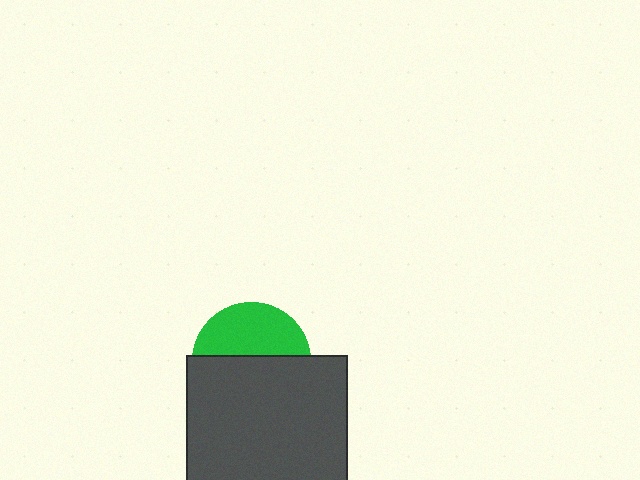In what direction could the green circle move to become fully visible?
The green circle could move up. That would shift it out from behind the dark gray square entirely.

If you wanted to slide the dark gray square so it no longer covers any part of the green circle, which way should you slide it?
Slide it down — that is the most direct way to separate the two shapes.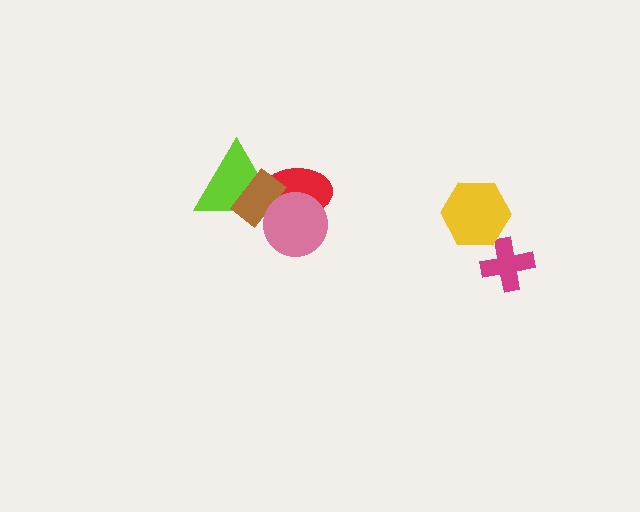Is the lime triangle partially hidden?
Yes, it is partially covered by another shape.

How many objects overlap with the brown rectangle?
3 objects overlap with the brown rectangle.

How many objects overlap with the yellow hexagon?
0 objects overlap with the yellow hexagon.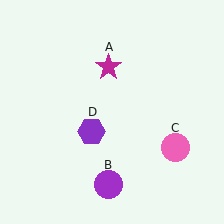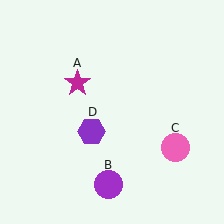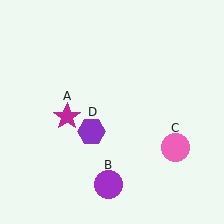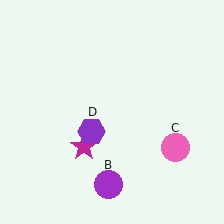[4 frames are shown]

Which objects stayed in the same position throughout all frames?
Purple circle (object B) and pink circle (object C) and purple hexagon (object D) remained stationary.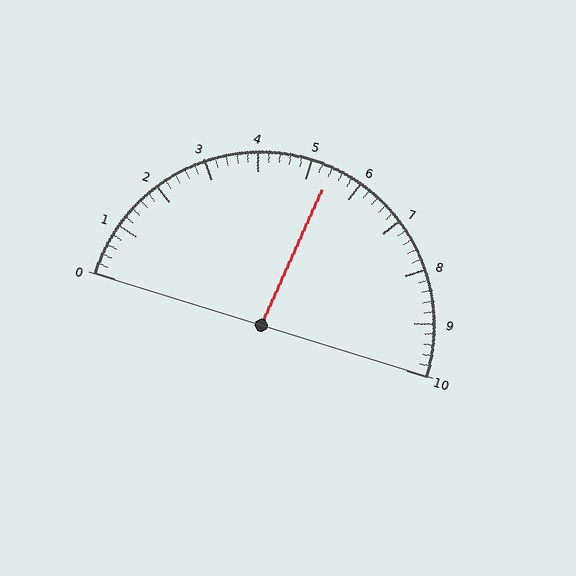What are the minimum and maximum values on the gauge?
The gauge ranges from 0 to 10.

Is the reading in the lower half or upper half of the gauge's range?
The reading is in the upper half of the range (0 to 10).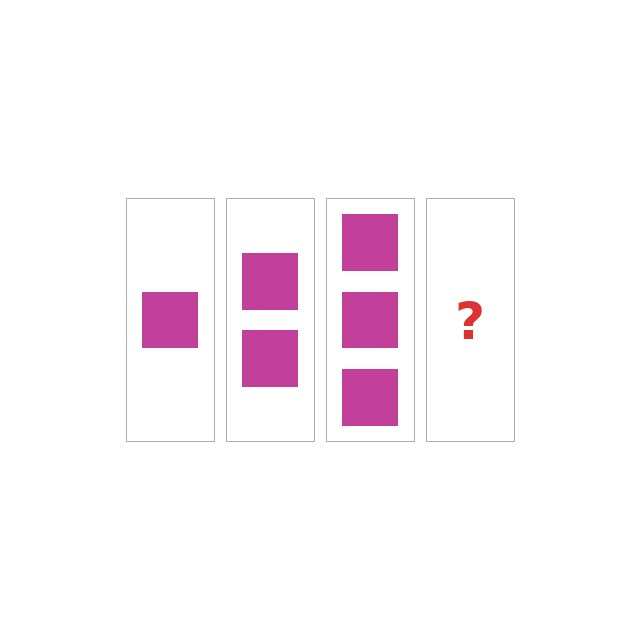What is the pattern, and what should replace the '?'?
The pattern is that each step adds one more square. The '?' should be 4 squares.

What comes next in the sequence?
The next element should be 4 squares.